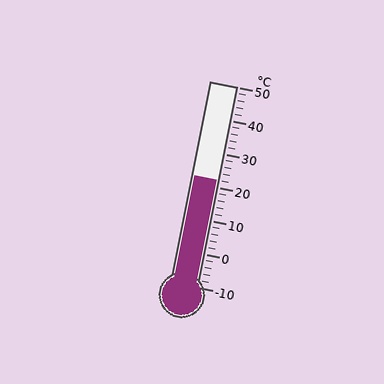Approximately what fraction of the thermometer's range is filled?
The thermometer is filled to approximately 55% of its range.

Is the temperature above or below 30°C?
The temperature is below 30°C.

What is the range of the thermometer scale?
The thermometer scale ranges from -10°C to 50°C.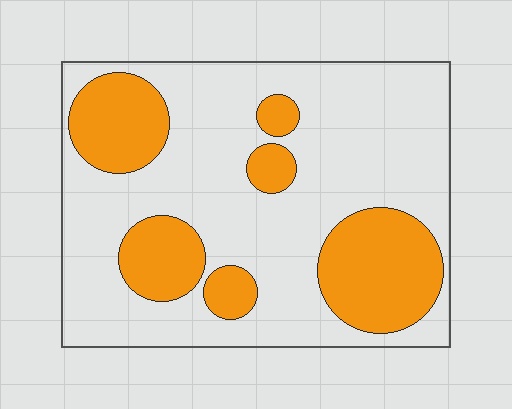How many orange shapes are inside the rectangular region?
6.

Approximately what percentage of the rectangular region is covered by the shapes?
Approximately 30%.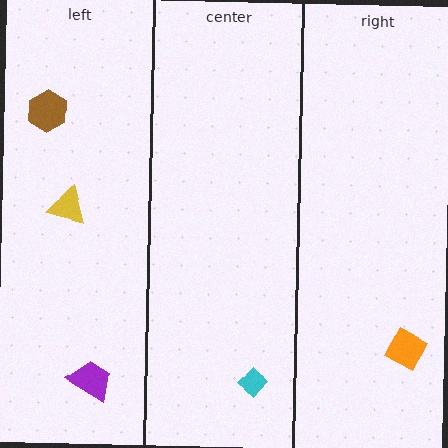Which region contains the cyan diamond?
The center region.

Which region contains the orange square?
The right region.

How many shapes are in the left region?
3.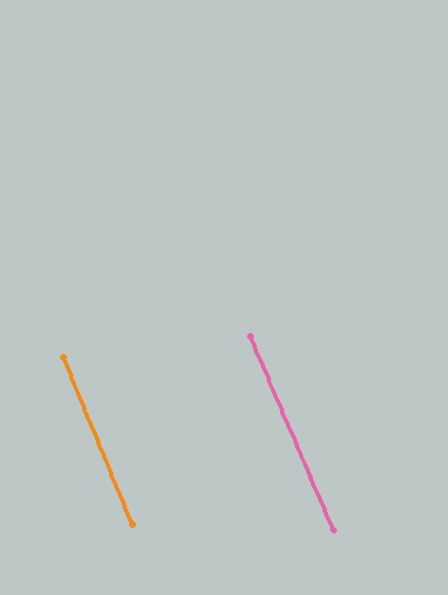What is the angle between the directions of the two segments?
Approximately 1 degree.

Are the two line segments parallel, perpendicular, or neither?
Parallel — their directions differ by only 0.6°.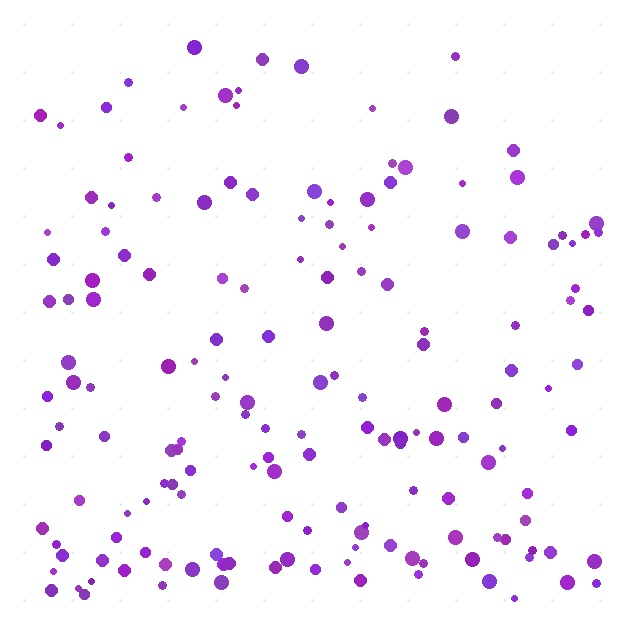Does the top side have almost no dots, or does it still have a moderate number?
Still a moderate number, just noticeably fewer than the bottom.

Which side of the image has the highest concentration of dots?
The bottom.